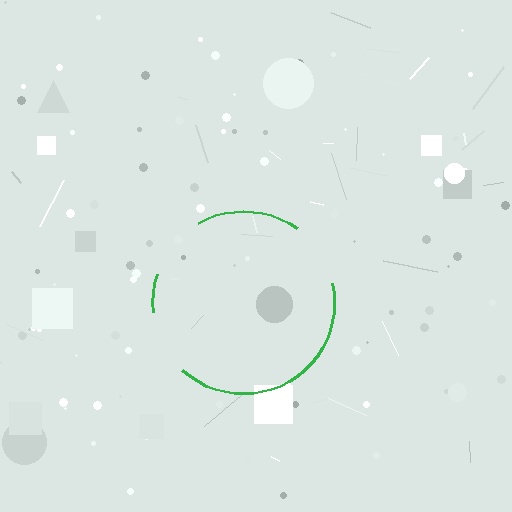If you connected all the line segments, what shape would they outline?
They would outline a circle.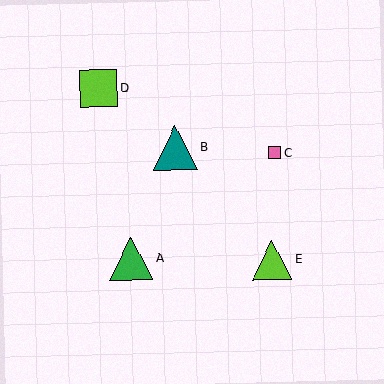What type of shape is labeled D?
Shape D is a lime square.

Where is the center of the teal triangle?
The center of the teal triangle is at (175, 148).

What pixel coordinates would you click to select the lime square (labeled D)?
Click at (99, 88) to select the lime square D.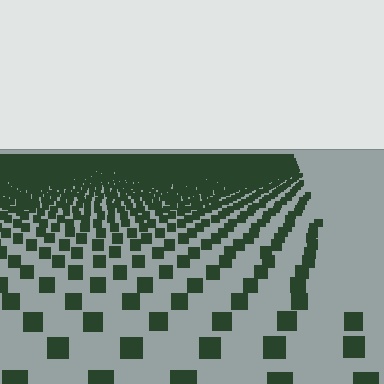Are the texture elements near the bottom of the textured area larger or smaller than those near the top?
Larger. Near the bottom, elements are closer to the viewer and appear at a bigger on-screen size.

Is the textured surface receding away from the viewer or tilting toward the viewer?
The surface is receding away from the viewer. Texture elements get smaller and denser toward the top.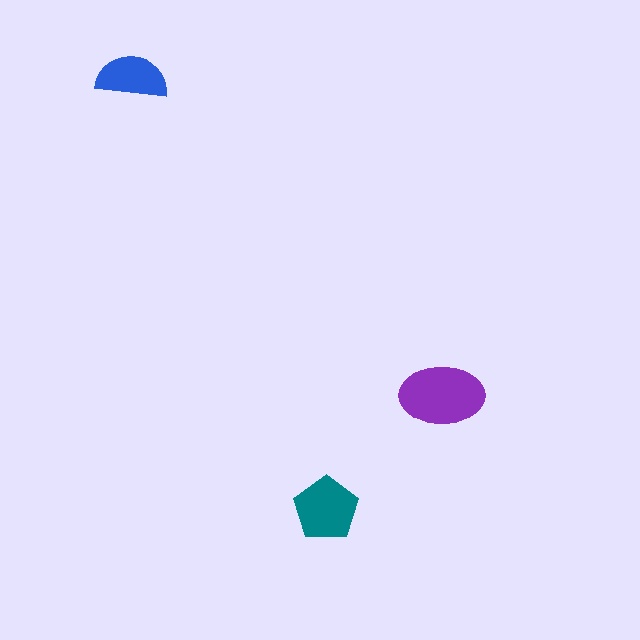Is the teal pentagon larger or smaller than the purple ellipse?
Smaller.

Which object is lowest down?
The teal pentagon is bottommost.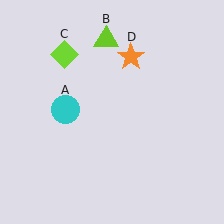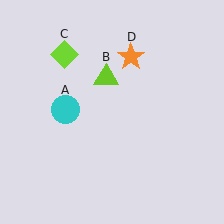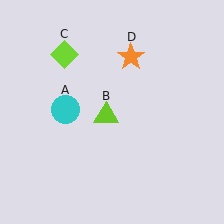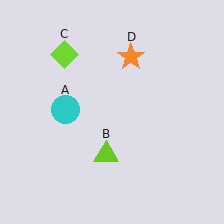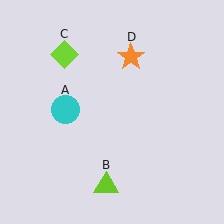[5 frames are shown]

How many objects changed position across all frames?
1 object changed position: lime triangle (object B).